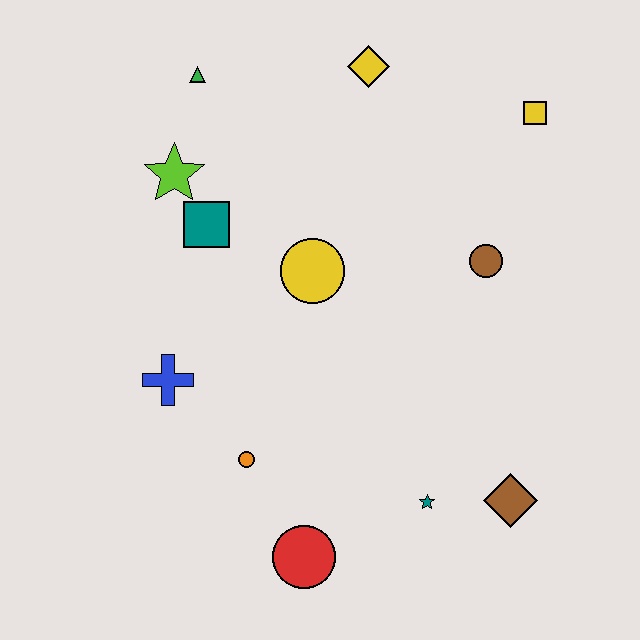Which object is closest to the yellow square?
The brown circle is closest to the yellow square.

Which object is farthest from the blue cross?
The yellow square is farthest from the blue cross.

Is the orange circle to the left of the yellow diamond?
Yes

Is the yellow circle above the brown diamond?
Yes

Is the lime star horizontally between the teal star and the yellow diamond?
No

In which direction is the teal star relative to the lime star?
The teal star is below the lime star.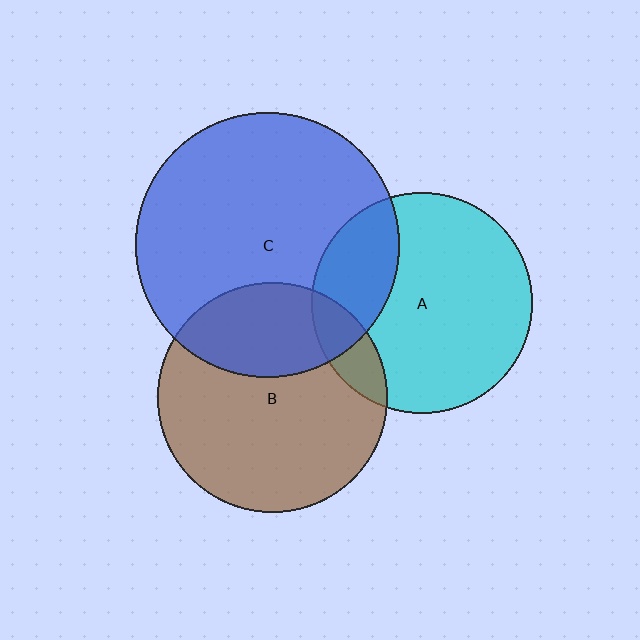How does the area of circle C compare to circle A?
Approximately 1.4 times.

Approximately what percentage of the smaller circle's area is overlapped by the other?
Approximately 30%.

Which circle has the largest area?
Circle C (blue).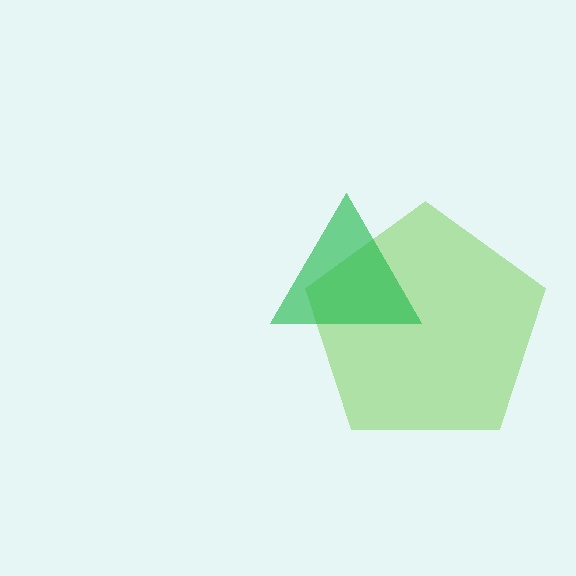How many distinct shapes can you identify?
There are 2 distinct shapes: a lime pentagon, a green triangle.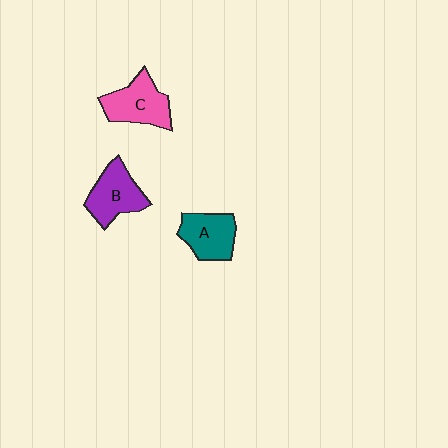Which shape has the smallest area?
Shape A (teal).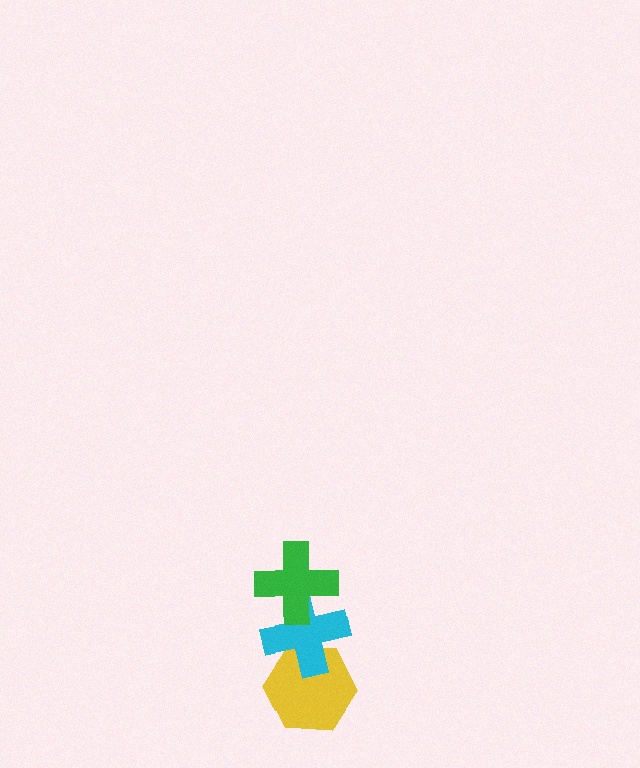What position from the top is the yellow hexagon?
The yellow hexagon is 3rd from the top.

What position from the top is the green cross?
The green cross is 1st from the top.